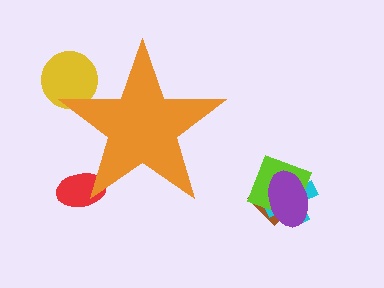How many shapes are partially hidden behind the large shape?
2 shapes are partially hidden.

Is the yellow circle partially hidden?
Yes, the yellow circle is partially hidden behind the orange star.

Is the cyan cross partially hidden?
No, the cyan cross is fully visible.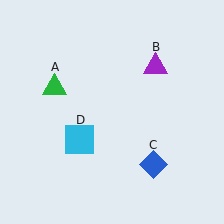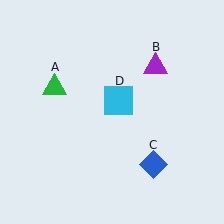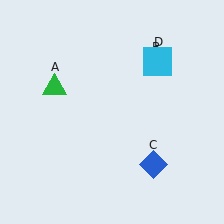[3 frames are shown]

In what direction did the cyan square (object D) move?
The cyan square (object D) moved up and to the right.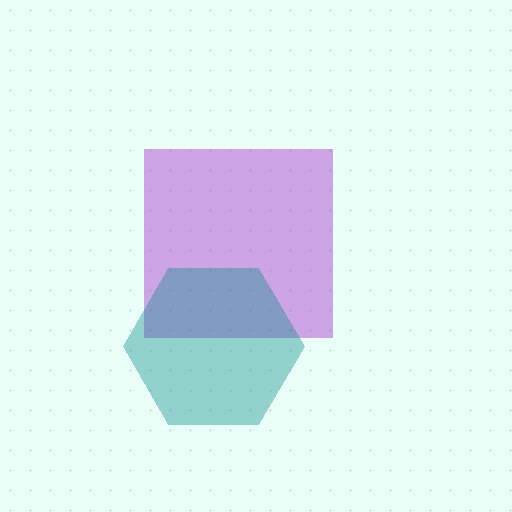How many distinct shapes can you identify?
There are 2 distinct shapes: a purple square, a teal hexagon.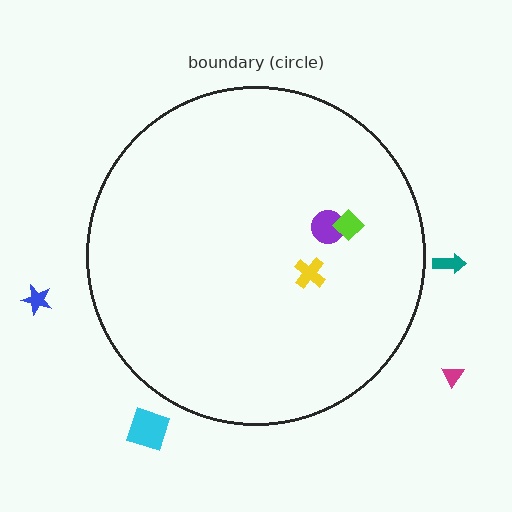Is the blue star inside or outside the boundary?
Outside.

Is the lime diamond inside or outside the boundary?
Inside.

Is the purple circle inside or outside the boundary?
Inside.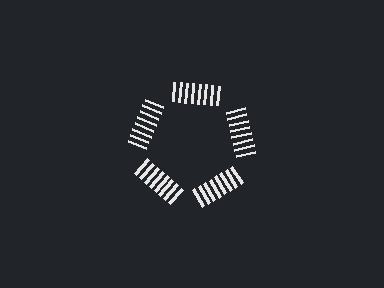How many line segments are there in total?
40 — 8 along each of the 5 edges.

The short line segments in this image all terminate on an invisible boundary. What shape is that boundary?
An illusory pentagon — the line segments terminate on its edges but no continuous stroke is drawn.